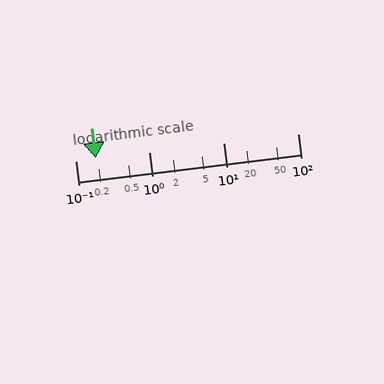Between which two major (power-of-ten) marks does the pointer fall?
The pointer is between 0.1 and 1.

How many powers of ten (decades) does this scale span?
The scale spans 3 decades, from 0.1 to 100.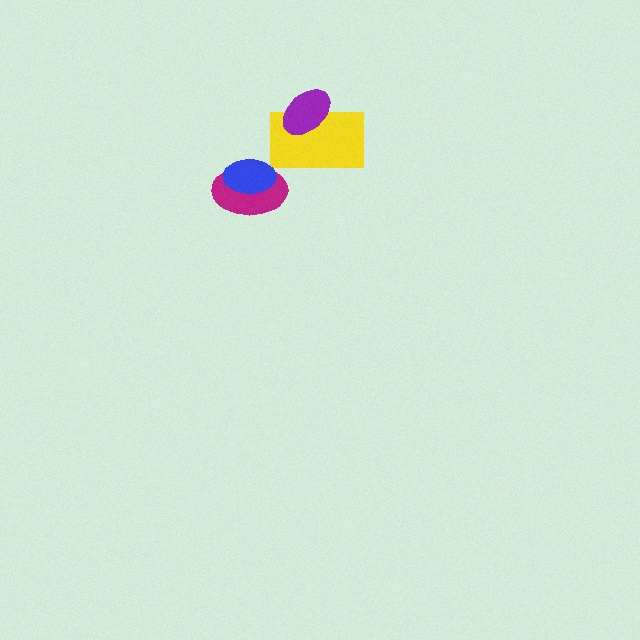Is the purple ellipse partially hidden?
No, no other shape covers it.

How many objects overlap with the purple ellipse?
1 object overlaps with the purple ellipse.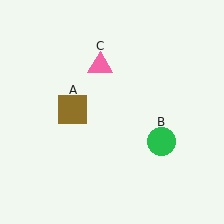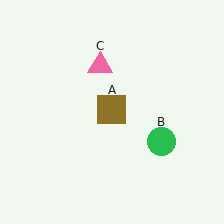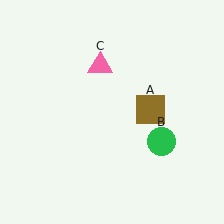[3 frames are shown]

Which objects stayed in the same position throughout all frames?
Green circle (object B) and pink triangle (object C) remained stationary.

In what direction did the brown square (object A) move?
The brown square (object A) moved right.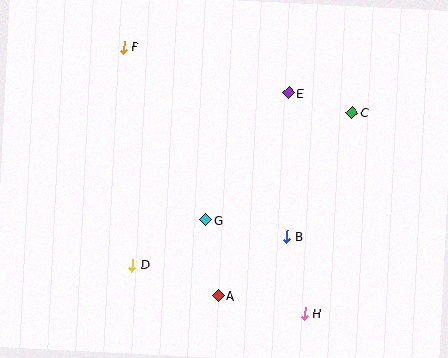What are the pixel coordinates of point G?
Point G is at (206, 220).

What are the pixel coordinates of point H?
Point H is at (304, 313).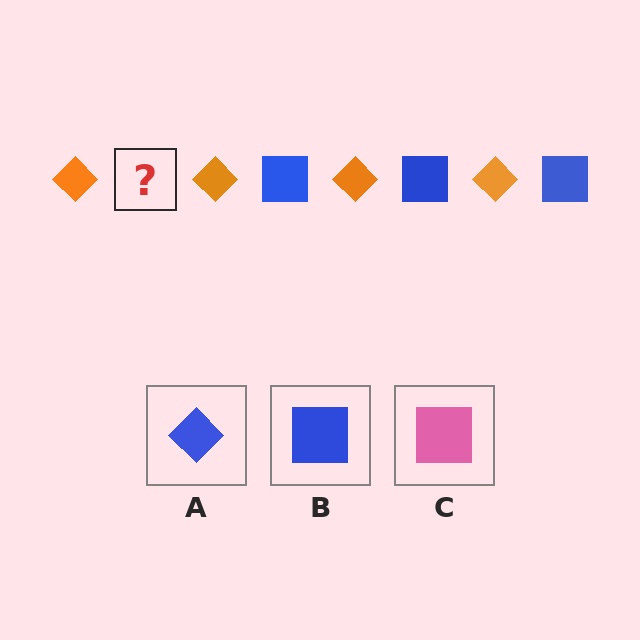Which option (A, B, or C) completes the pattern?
B.